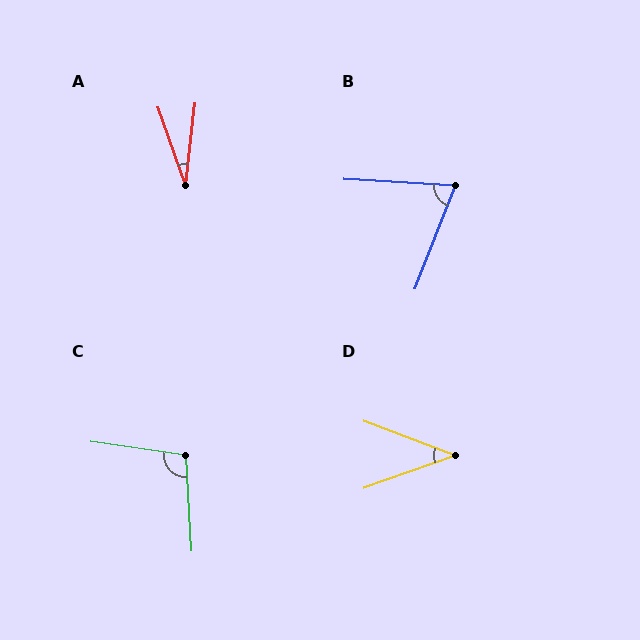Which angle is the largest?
C, at approximately 101 degrees.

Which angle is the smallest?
A, at approximately 26 degrees.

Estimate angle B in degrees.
Approximately 72 degrees.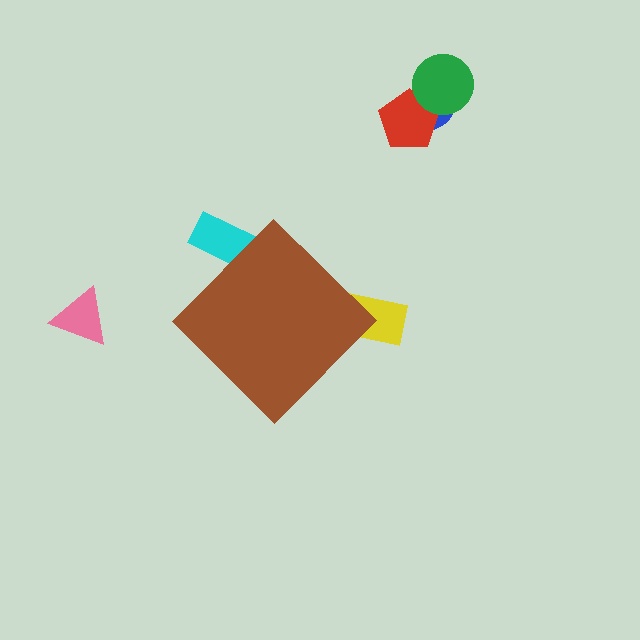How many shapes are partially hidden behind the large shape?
2 shapes are partially hidden.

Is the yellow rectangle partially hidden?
Yes, the yellow rectangle is partially hidden behind the brown diamond.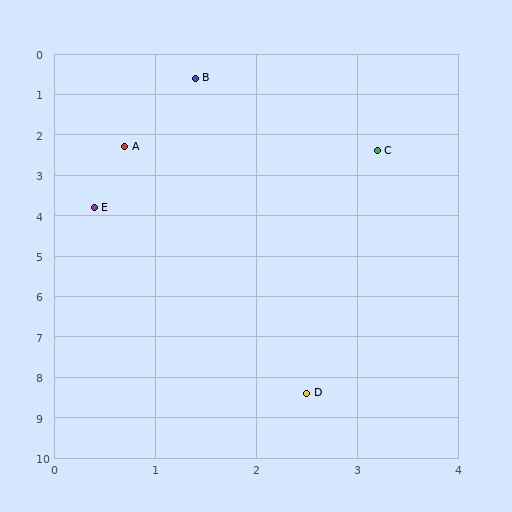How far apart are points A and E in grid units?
Points A and E are about 1.5 grid units apart.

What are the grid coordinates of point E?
Point E is at approximately (0.4, 3.8).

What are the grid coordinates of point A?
Point A is at approximately (0.7, 2.3).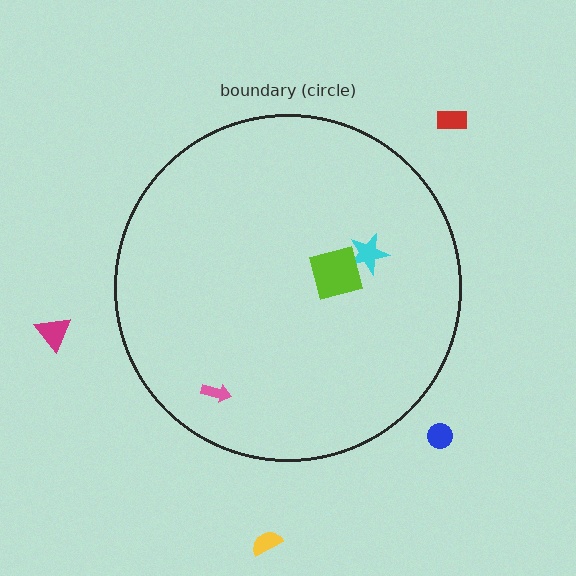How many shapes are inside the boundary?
3 inside, 4 outside.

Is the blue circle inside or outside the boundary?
Outside.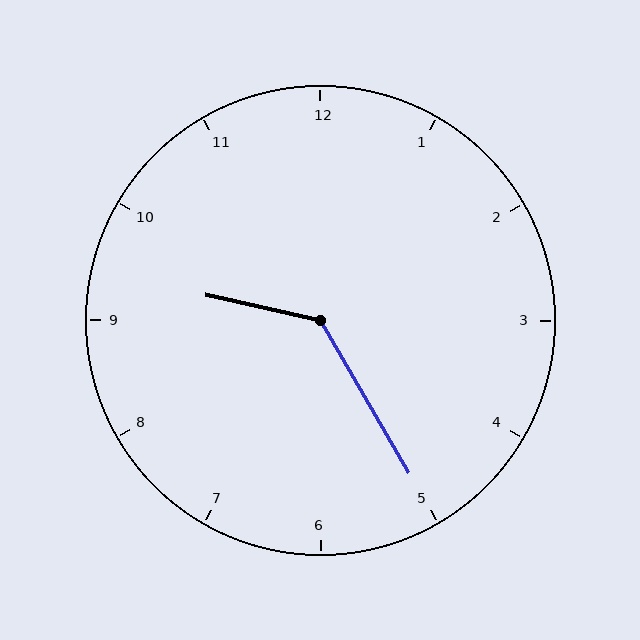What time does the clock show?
9:25.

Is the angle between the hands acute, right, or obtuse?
It is obtuse.